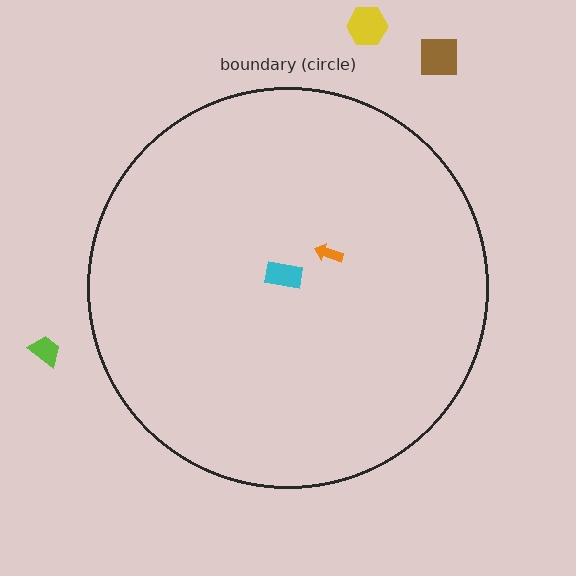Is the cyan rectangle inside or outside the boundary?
Inside.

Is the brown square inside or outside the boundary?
Outside.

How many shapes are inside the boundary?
2 inside, 3 outside.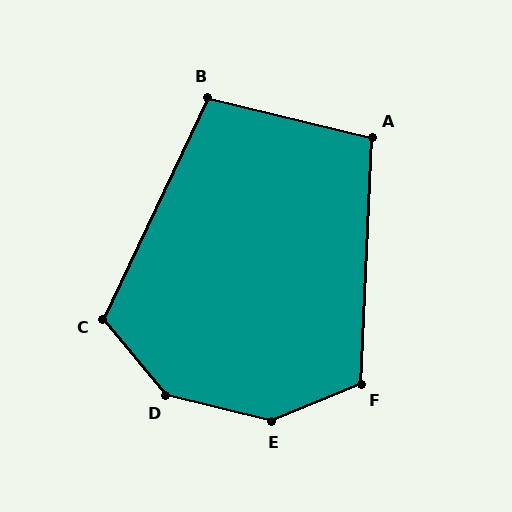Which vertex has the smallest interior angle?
A, at approximately 101 degrees.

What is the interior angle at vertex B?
Approximately 101 degrees (obtuse).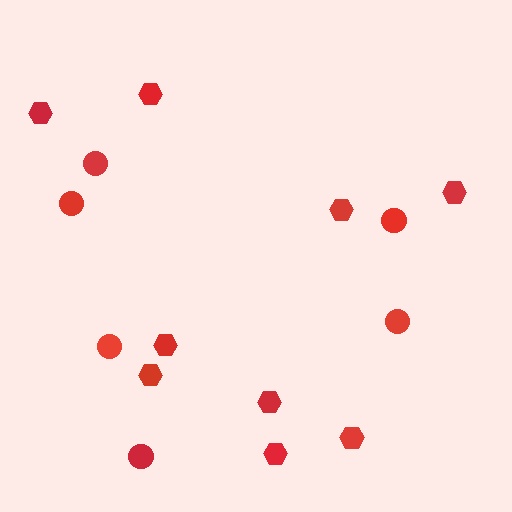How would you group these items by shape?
There are 2 groups: one group of hexagons (9) and one group of circles (6).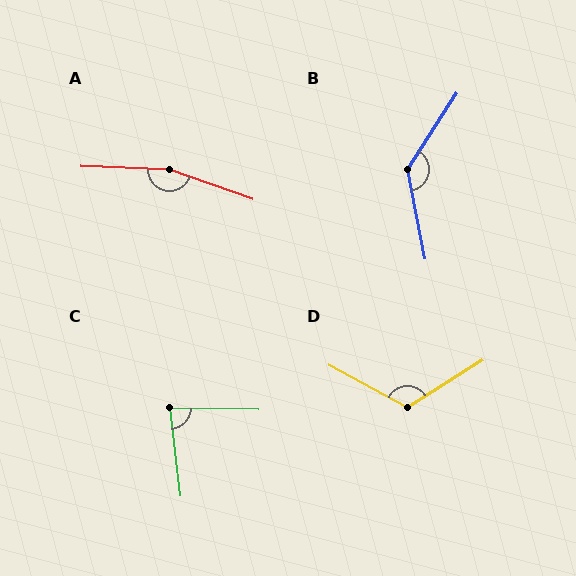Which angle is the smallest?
C, at approximately 82 degrees.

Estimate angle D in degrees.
Approximately 119 degrees.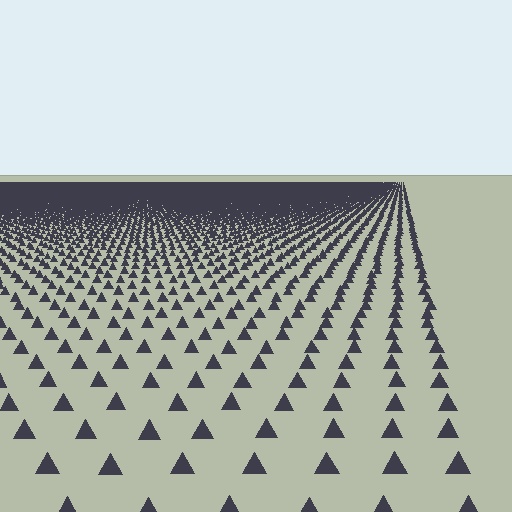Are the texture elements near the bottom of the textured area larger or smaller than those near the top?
Larger. Near the bottom, elements are closer to the viewer and appear at a bigger on-screen size.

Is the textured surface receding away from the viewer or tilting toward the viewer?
The surface is receding away from the viewer. Texture elements get smaller and denser toward the top.